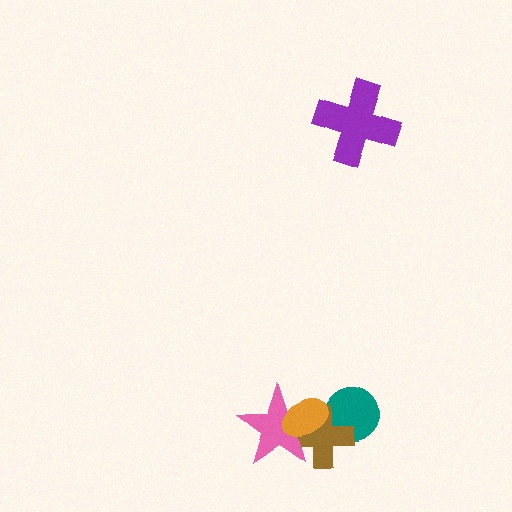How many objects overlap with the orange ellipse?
2 objects overlap with the orange ellipse.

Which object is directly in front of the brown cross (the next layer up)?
The pink star is directly in front of the brown cross.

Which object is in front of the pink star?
The orange ellipse is in front of the pink star.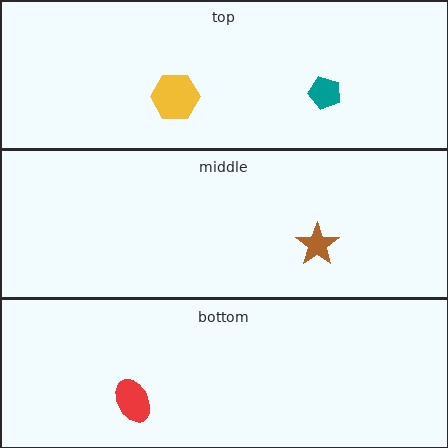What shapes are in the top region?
The yellow hexagon, the teal pentagon.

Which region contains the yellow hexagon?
The top region.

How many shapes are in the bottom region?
1.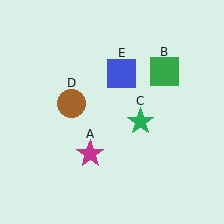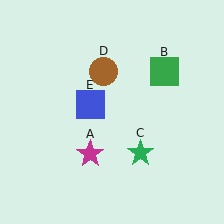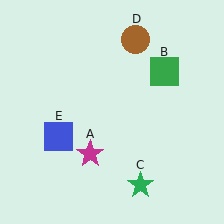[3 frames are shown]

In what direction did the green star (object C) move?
The green star (object C) moved down.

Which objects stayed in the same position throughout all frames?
Magenta star (object A) and green square (object B) remained stationary.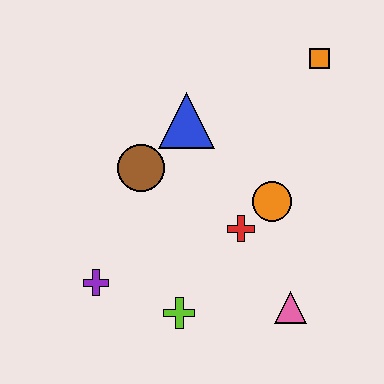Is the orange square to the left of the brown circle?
No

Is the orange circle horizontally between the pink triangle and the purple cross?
Yes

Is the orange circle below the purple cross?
No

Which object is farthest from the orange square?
The purple cross is farthest from the orange square.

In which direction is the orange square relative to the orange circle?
The orange square is above the orange circle.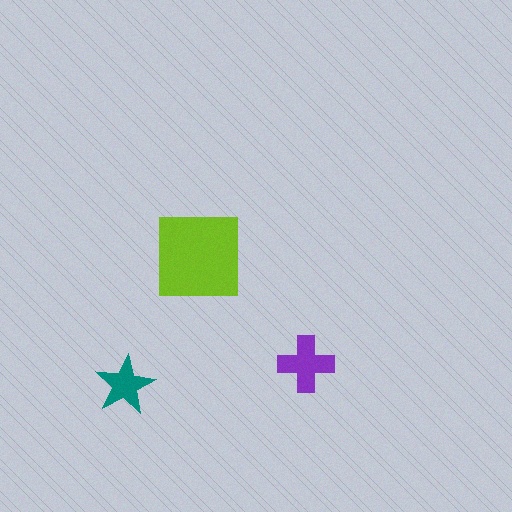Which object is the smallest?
The teal star.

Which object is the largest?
The lime square.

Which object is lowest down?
The teal star is bottommost.